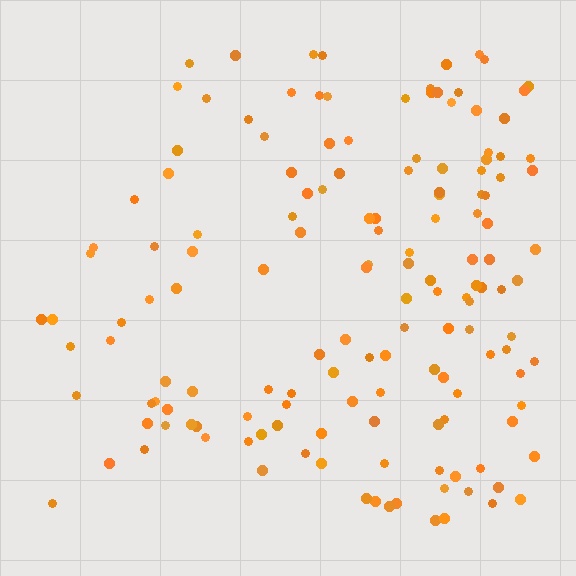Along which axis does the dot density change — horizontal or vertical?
Horizontal.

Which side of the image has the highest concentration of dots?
The right.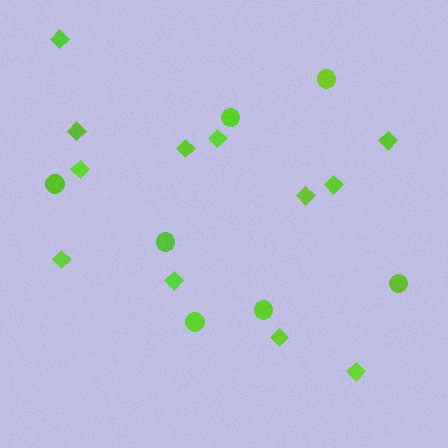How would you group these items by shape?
There are 2 groups: one group of diamonds (12) and one group of circles (7).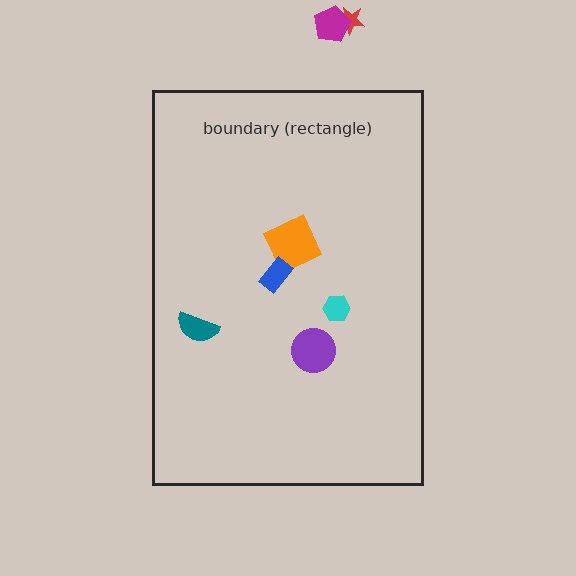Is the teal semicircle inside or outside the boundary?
Inside.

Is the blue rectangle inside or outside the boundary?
Inside.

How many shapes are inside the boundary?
5 inside, 2 outside.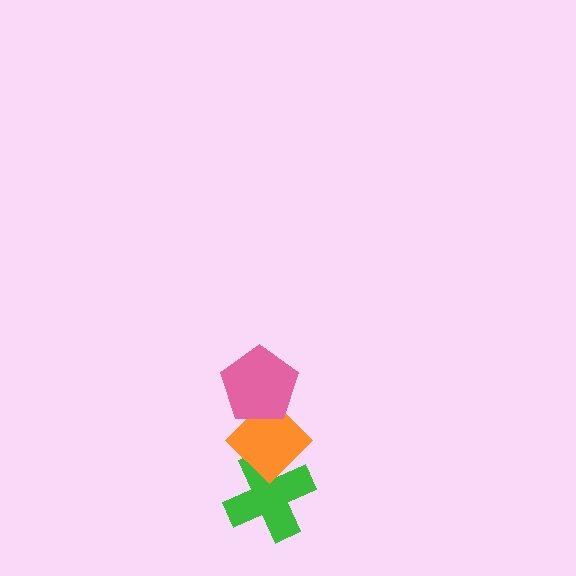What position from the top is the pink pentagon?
The pink pentagon is 1st from the top.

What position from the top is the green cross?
The green cross is 3rd from the top.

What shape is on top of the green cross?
The orange diamond is on top of the green cross.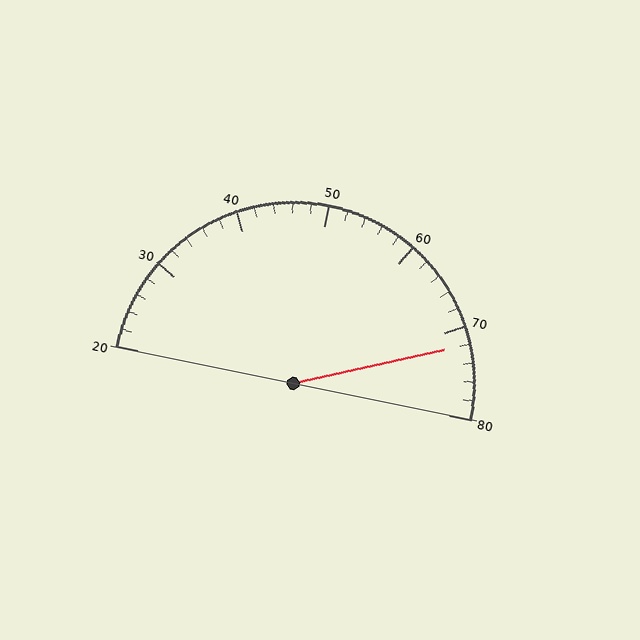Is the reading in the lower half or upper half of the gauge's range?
The reading is in the upper half of the range (20 to 80).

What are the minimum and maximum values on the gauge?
The gauge ranges from 20 to 80.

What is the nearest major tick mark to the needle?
The nearest major tick mark is 70.